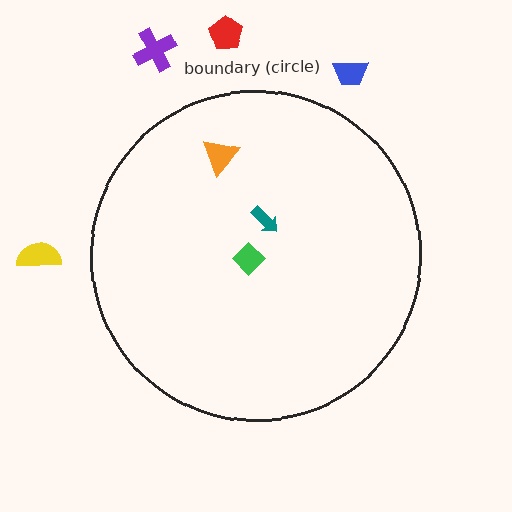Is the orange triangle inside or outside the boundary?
Inside.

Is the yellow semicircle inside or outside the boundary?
Outside.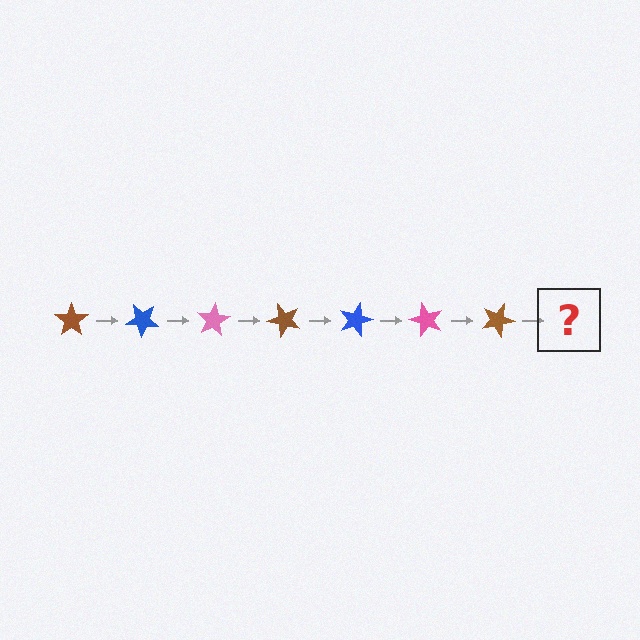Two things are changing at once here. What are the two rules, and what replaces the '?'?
The two rules are that it rotates 40 degrees each step and the color cycles through brown, blue, and pink. The '?' should be a blue star, rotated 280 degrees from the start.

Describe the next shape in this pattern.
It should be a blue star, rotated 280 degrees from the start.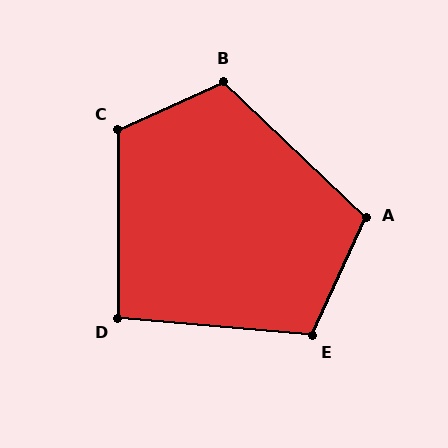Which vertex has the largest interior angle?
C, at approximately 114 degrees.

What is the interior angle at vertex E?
Approximately 109 degrees (obtuse).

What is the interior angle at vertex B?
Approximately 112 degrees (obtuse).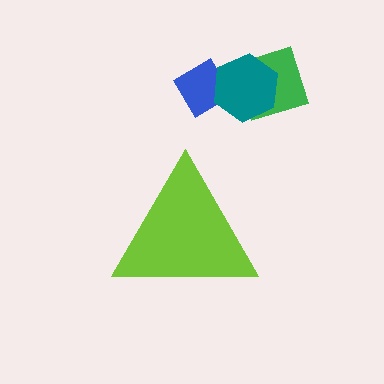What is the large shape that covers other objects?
A lime triangle.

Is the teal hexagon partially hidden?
No, the teal hexagon is fully visible.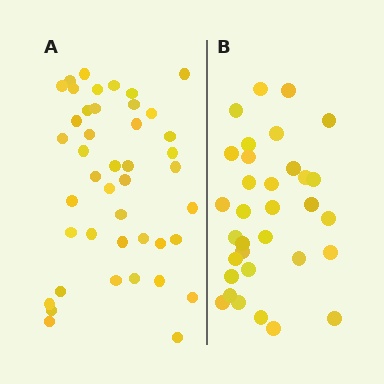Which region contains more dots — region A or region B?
Region A (the left region) has more dots.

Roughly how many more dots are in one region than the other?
Region A has roughly 10 or so more dots than region B.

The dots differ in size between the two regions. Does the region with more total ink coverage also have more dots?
No. Region B has more total ink coverage because its dots are larger, but region A actually contains more individual dots. Total area can be misleading — the number of items is what matters here.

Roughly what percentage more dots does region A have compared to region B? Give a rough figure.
About 30% more.